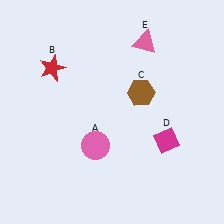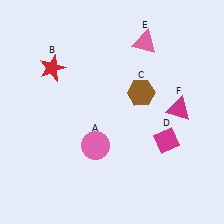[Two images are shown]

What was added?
A magenta triangle (F) was added in Image 2.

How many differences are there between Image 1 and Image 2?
There is 1 difference between the two images.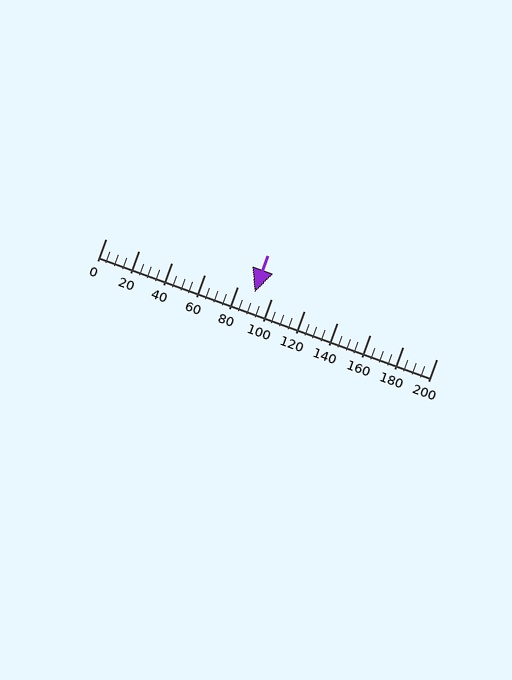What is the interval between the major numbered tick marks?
The major tick marks are spaced 20 units apart.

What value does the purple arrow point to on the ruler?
The purple arrow points to approximately 90.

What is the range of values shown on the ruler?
The ruler shows values from 0 to 200.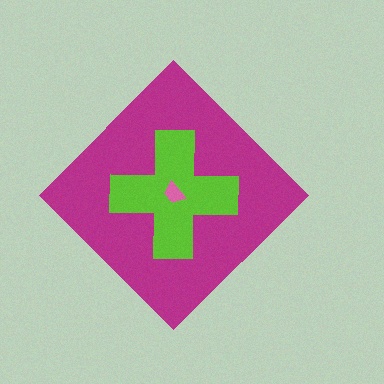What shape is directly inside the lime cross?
The pink trapezoid.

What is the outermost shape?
The magenta diamond.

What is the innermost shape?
The pink trapezoid.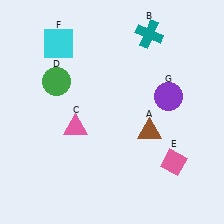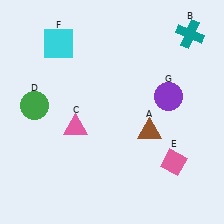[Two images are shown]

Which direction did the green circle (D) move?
The green circle (D) moved down.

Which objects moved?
The objects that moved are: the teal cross (B), the green circle (D).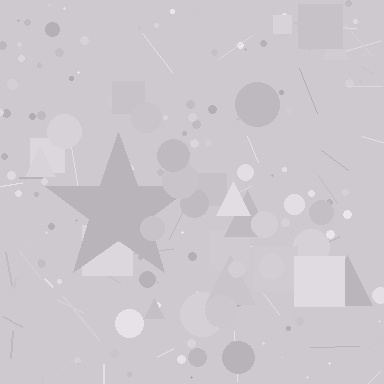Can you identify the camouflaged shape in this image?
The camouflaged shape is a star.